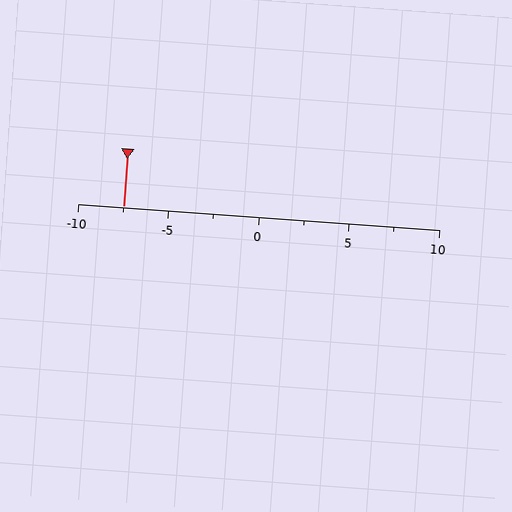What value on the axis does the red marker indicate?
The marker indicates approximately -7.5.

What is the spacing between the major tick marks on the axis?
The major ticks are spaced 5 apart.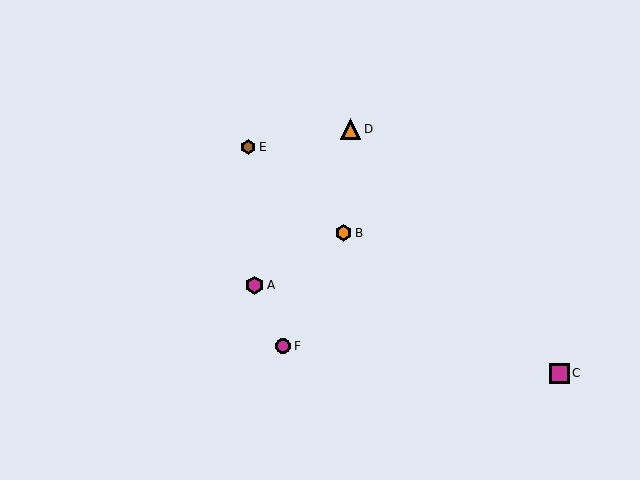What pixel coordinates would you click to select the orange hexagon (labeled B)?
Click at (344, 233) to select the orange hexagon B.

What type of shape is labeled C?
Shape C is a magenta square.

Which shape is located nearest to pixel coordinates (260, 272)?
The magenta hexagon (labeled A) at (255, 285) is nearest to that location.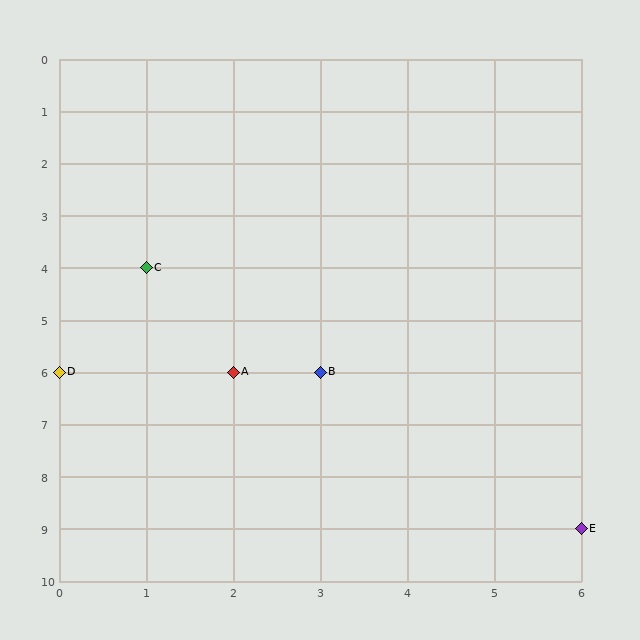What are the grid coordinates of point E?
Point E is at grid coordinates (6, 9).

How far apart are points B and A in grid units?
Points B and A are 1 column apart.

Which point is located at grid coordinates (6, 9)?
Point E is at (6, 9).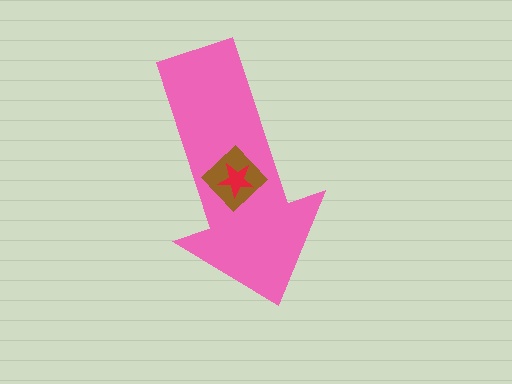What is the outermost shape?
The pink arrow.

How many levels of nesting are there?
3.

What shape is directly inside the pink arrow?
The brown diamond.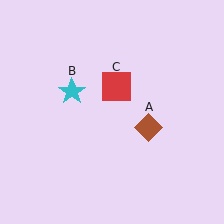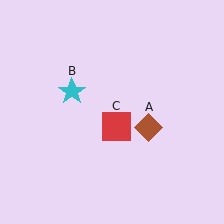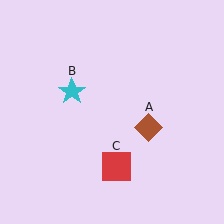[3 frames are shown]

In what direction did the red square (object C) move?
The red square (object C) moved down.